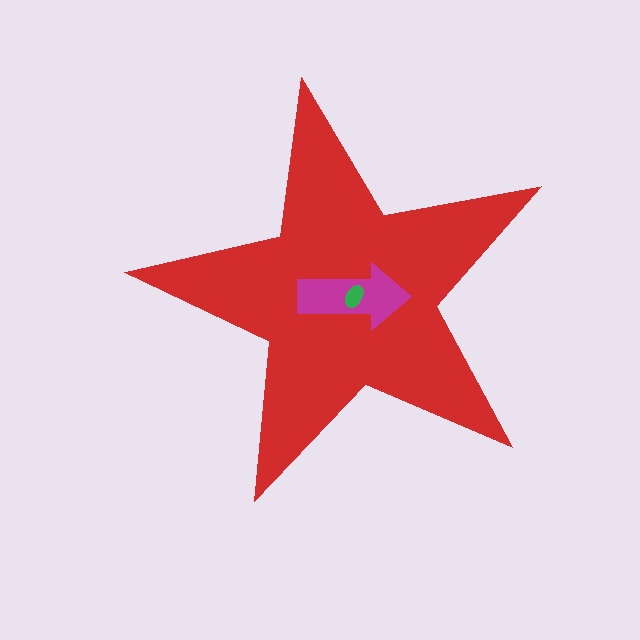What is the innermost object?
The green ellipse.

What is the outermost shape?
The red star.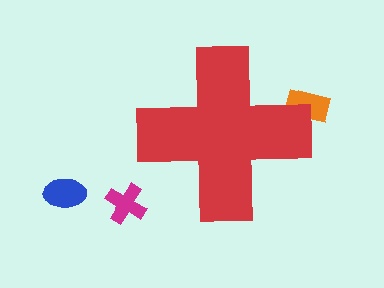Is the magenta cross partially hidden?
No, the magenta cross is fully visible.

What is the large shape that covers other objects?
A red cross.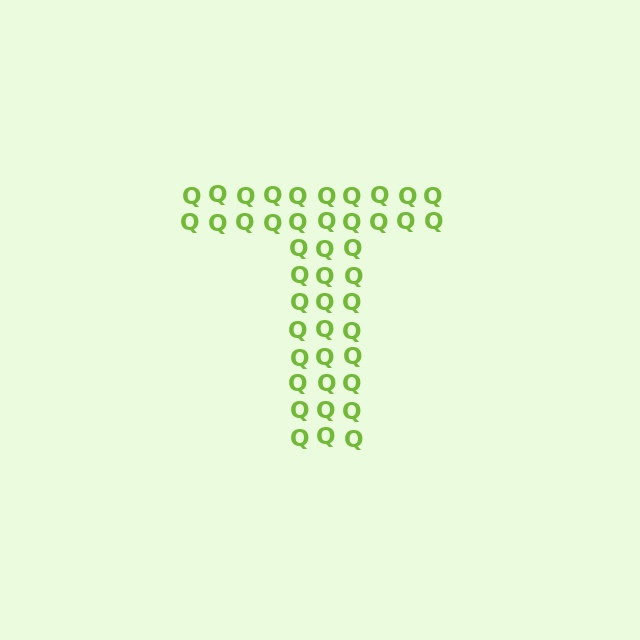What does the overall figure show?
The overall figure shows the letter T.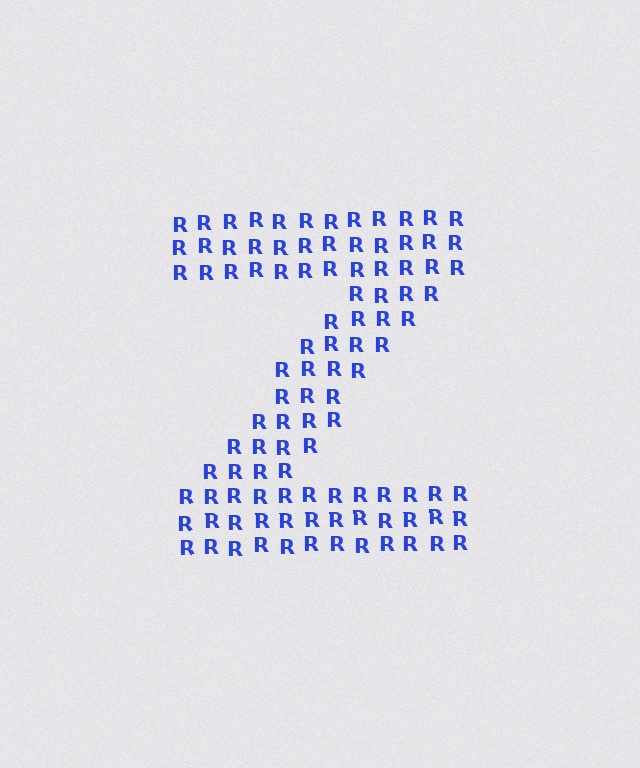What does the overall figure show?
The overall figure shows the letter Z.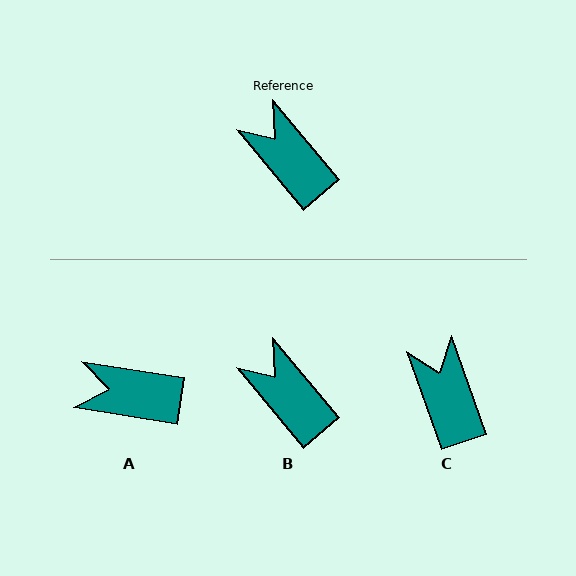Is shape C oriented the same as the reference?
No, it is off by about 20 degrees.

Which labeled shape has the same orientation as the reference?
B.